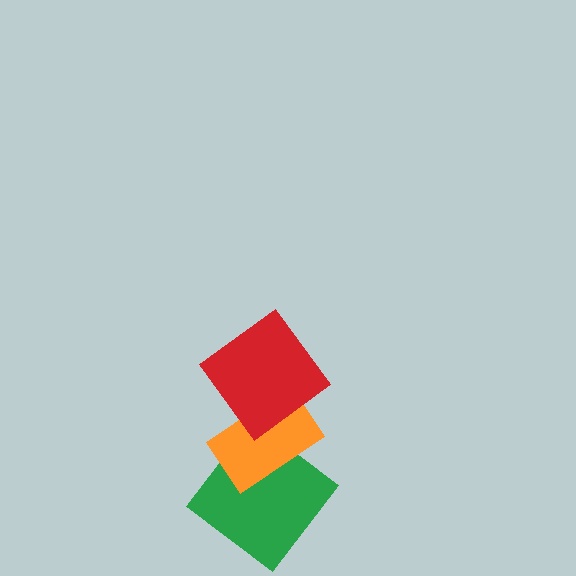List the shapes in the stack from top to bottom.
From top to bottom: the red diamond, the orange rectangle, the green diamond.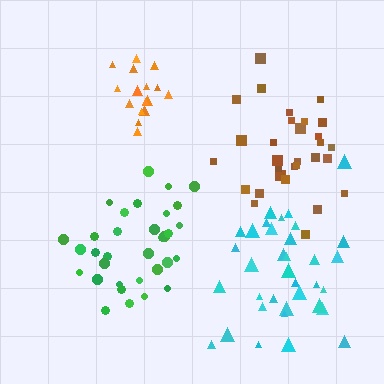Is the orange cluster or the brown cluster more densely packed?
Orange.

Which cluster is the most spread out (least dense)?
Brown.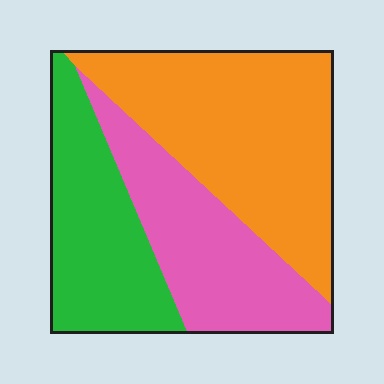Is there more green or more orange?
Orange.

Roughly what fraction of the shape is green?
Green takes up between a sixth and a third of the shape.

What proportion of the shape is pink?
Pink takes up between a quarter and a half of the shape.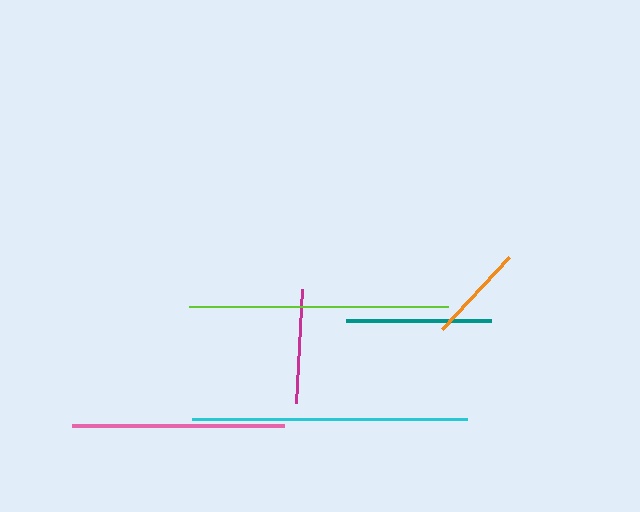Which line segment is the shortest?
The orange line is the shortest at approximately 99 pixels.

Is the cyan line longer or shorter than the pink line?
The cyan line is longer than the pink line.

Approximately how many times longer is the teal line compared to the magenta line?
The teal line is approximately 1.3 times the length of the magenta line.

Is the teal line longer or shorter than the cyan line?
The cyan line is longer than the teal line.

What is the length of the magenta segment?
The magenta segment is approximately 114 pixels long.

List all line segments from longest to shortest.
From longest to shortest: cyan, lime, pink, teal, magenta, orange.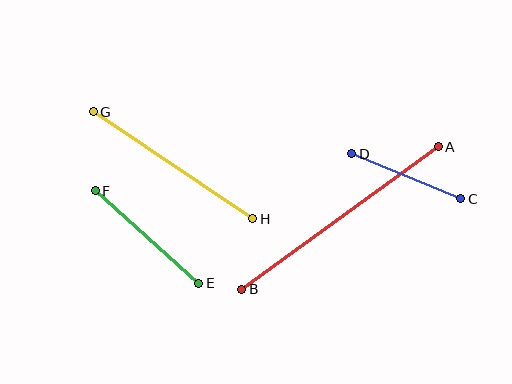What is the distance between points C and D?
The distance is approximately 118 pixels.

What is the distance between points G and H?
The distance is approximately 192 pixels.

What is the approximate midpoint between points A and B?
The midpoint is at approximately (340, 218) pixels.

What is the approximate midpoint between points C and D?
The midpoint is at approximately (406, 176) pixels.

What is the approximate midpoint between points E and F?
The midpoint is at approximately (147, 237) pixels.